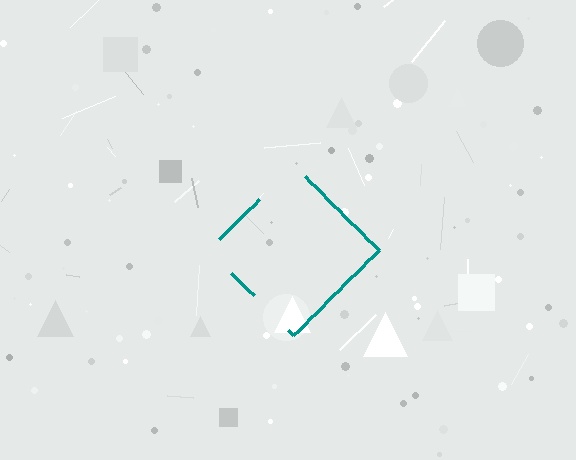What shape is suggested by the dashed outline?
The dashed outline suggests a diamond.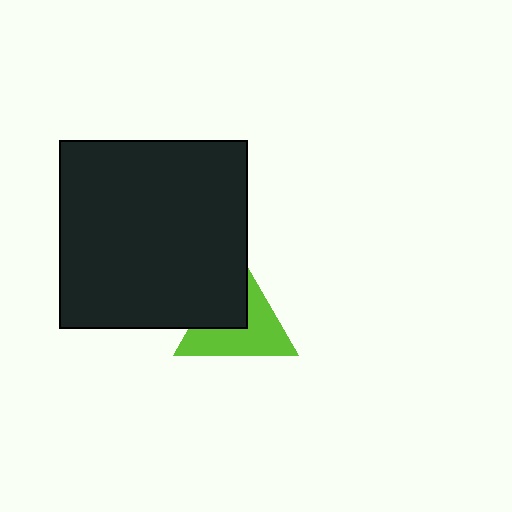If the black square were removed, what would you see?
You would see the complete lime triangle.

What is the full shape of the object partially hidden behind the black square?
The partially hidden object is a lime triangle.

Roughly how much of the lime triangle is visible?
About half of it is visible (roughly 58%).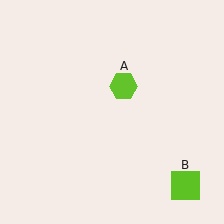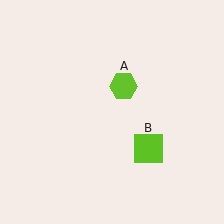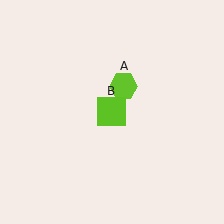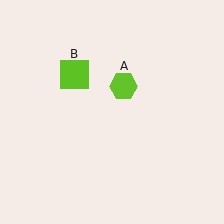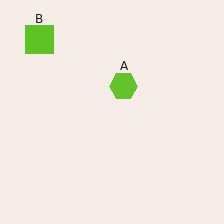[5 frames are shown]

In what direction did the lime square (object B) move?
The lime square (object B) moved up and to the left.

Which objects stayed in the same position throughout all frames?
Lime hexagon (object A) remained stationary.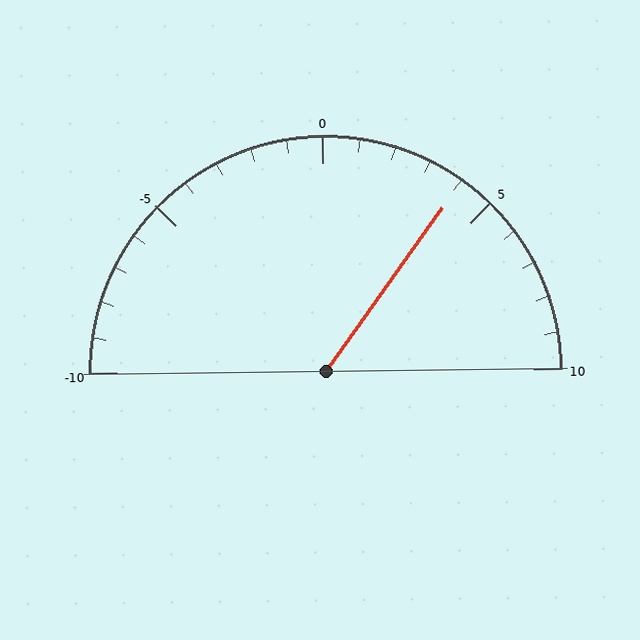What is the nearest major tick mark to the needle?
The nearest major tick mark is 5.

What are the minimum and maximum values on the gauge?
The gauge ranges from -10 to 10.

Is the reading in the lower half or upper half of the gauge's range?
The reading is in the upper half of the range (-10 to 10).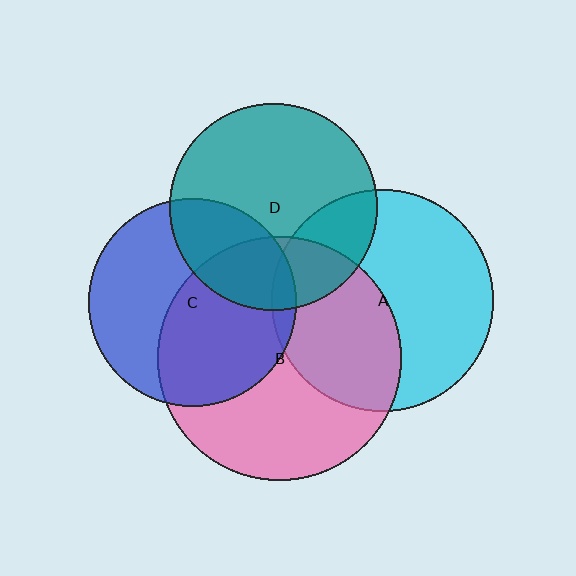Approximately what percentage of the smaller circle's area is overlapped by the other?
Approximately 25%.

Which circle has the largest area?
Circle B (pink).